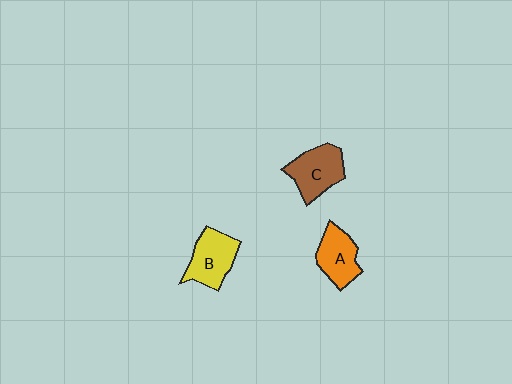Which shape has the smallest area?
Shape A (orange).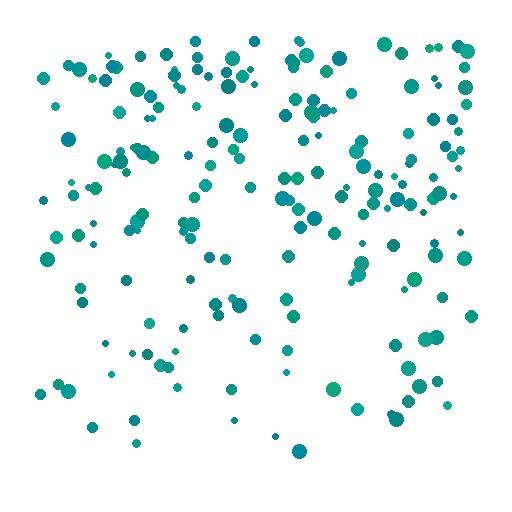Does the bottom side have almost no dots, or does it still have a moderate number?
Still a moderate number, just noticeably fewer than the top.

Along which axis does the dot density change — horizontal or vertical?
Vertical.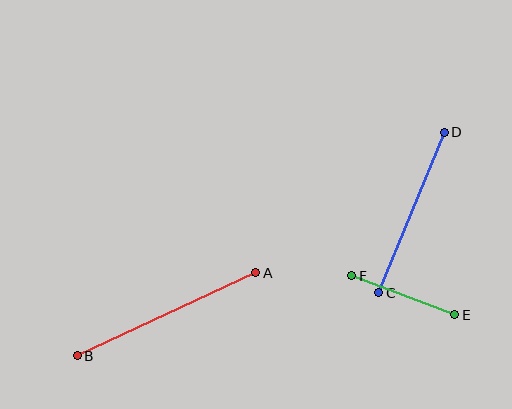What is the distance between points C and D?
The distance is approximately 173 pixels.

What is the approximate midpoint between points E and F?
The midpoint is at approximately (403, 295) pixels.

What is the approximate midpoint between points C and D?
The midpoint is at approximately (412, 212) pixels.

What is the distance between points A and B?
The distance is approximately 197 pixels.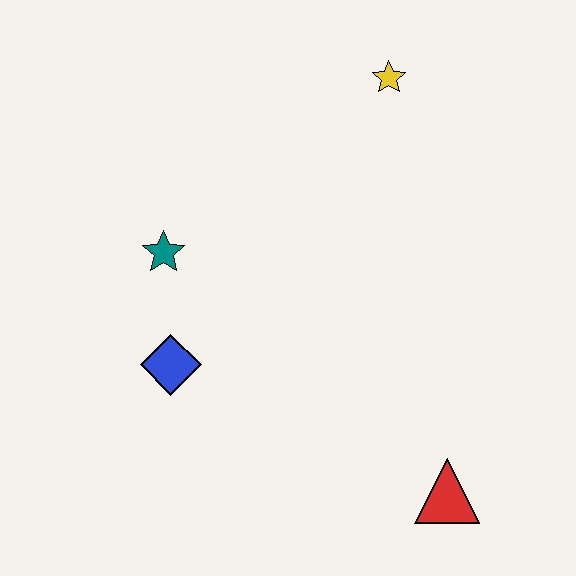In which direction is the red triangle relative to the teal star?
The red triangle is to the right of the teal star.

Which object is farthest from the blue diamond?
The yellow star is farthest from the blue diamond.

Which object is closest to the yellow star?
The teal star is closest to the yellow star.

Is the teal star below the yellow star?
Yes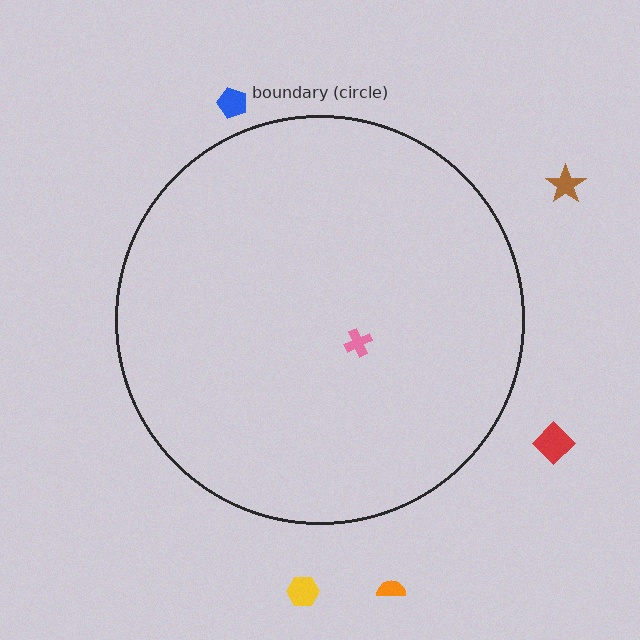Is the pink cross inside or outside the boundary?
Inside.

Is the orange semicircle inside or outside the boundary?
Outside.